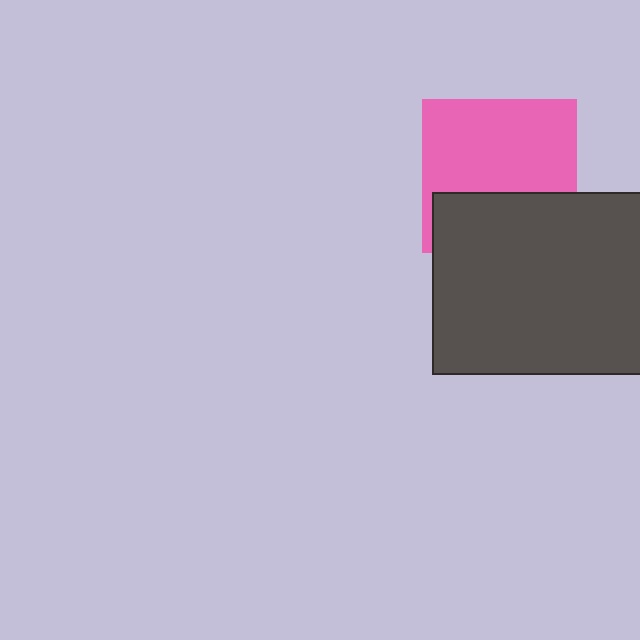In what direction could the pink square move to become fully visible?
The pink square could move up. That would shift it out from behind the dark gray rectangle entirely.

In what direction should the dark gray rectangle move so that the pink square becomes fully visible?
The dark gray rectangle should move down. That is the shortest direction to clear the overlap and leave the pink square fully visible.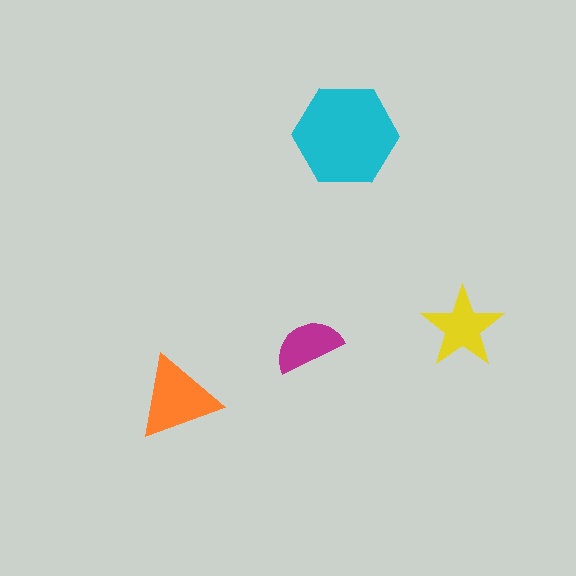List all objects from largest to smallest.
The cyan hexagon, the orange triangle, the yellow star, the magenta semicircle.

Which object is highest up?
The cyan hexagon is topmost.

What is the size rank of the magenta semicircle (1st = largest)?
4th.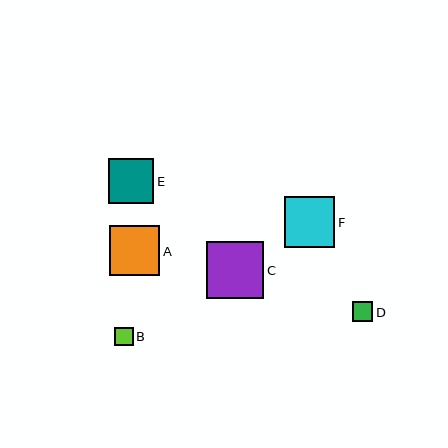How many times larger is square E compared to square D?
Square E is approximately 2.2 times the size of square D.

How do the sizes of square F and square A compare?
Square F and square A are approximately the same size.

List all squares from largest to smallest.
From largest to smallest: C, F, A, E, D, B.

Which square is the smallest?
Square B is the smallest with a size of approximately 18 pixels.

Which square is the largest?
Square C is the largest with a size of approximately 57 pixels.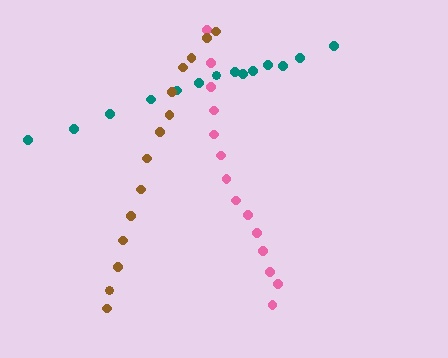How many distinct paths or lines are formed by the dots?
There are 3 distinct paths.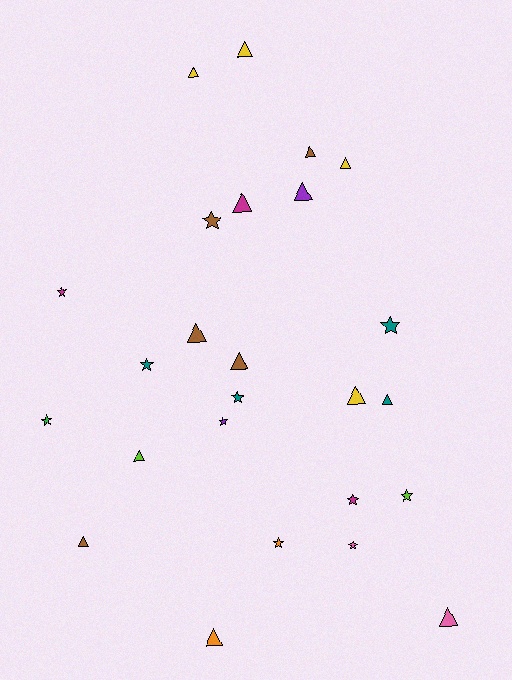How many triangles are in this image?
There are 14 triangles.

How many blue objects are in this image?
There are no blue objects.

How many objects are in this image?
There are 25 objects.